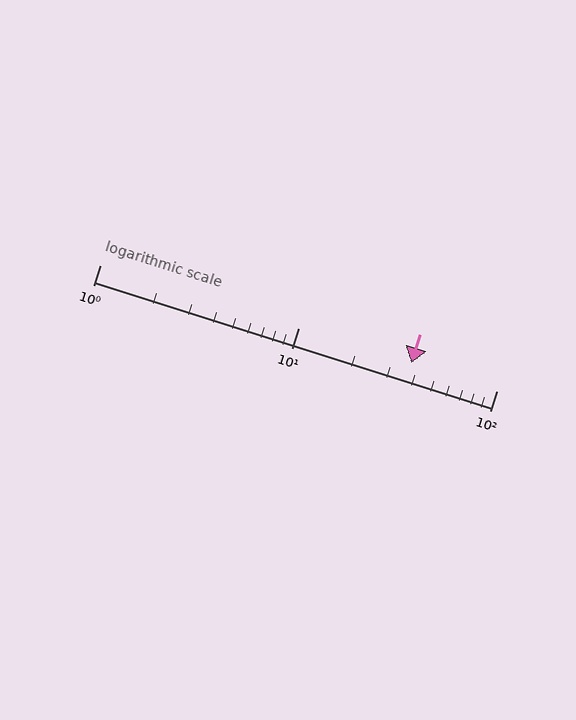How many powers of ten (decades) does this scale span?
The scale spans 2 decades, from 1 to 100.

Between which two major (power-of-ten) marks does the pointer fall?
The pointer is between 10 and 100.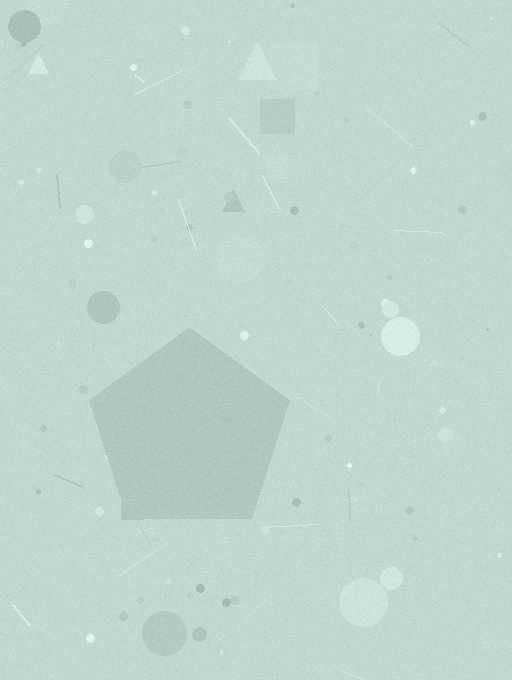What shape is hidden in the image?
A pentagon is hidden in the image.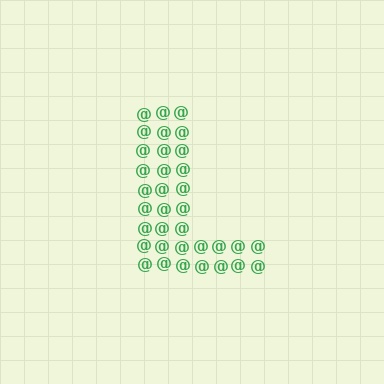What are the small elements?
The small elements are at signs.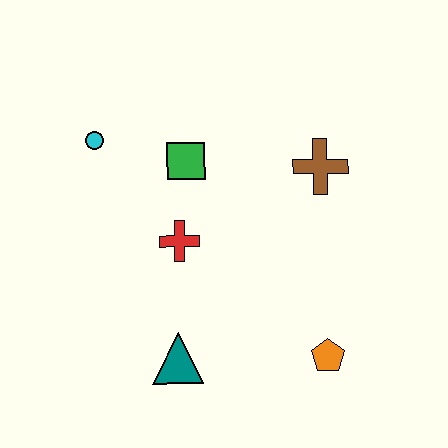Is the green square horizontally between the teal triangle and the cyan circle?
No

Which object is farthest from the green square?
The orange pentagon is farthest from the green square.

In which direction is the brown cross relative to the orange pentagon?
The brown cross is above the orange pentagon.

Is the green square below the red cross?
No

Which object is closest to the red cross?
The green square is closest to the red cross.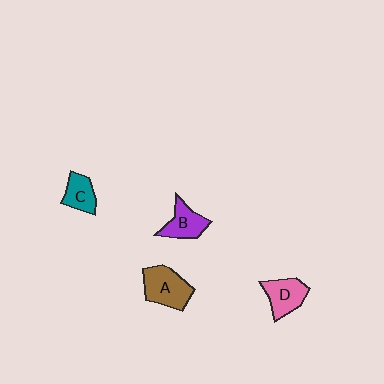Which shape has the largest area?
Shape A (brown).